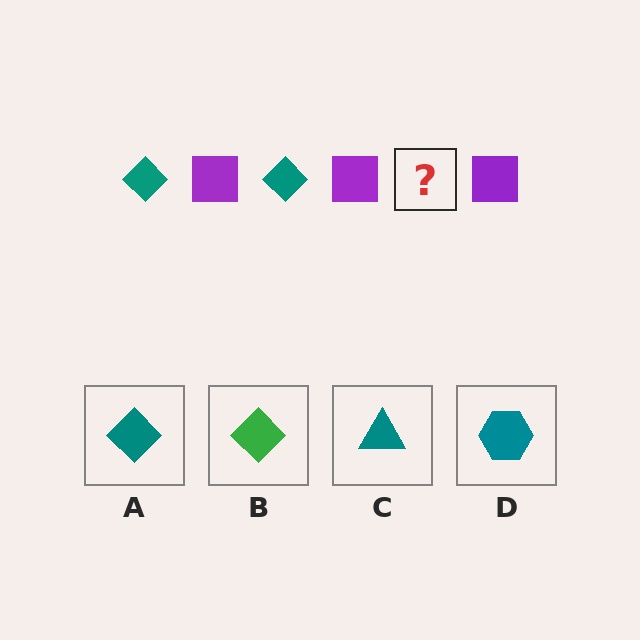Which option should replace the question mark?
Option A.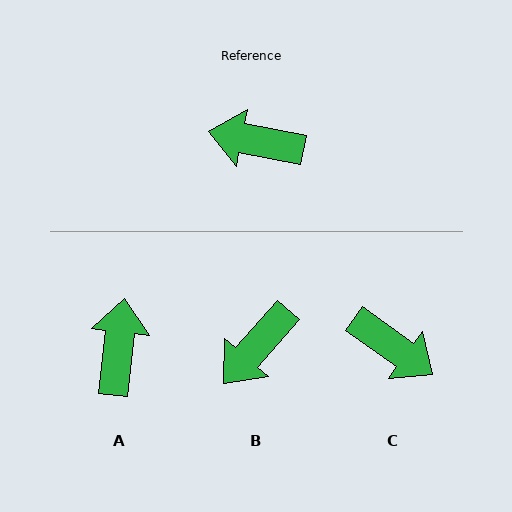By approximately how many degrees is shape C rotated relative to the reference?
Approximately 156 degrees counter-clockwise.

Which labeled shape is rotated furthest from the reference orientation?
C, about 156 degrees away.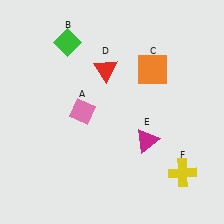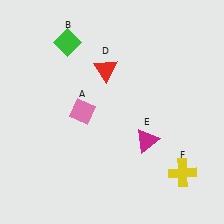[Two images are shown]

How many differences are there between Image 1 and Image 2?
There is 1 difference between the two images.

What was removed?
The orange square (C) was removed in Image 2.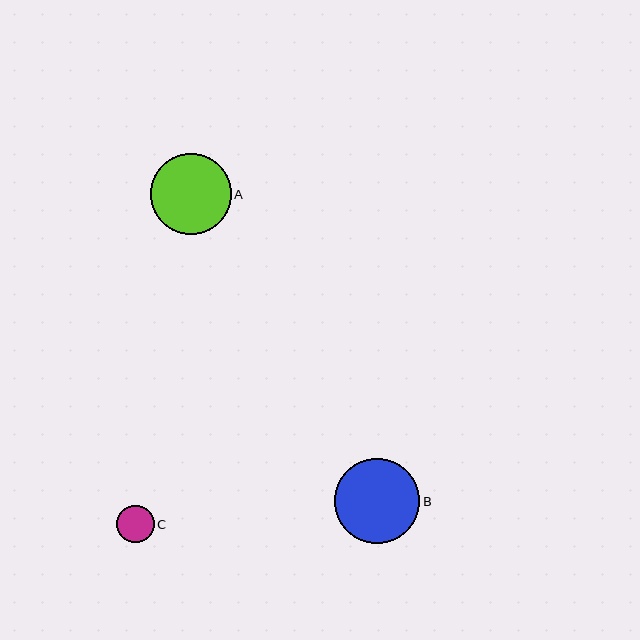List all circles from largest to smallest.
From largest to smallest: B, A, C.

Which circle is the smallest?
Circle C is the smallest with a size of approximately 38 pixels.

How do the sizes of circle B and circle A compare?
Circle B and circle A are approximately the same size.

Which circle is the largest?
Circle B is the largest with a size of approximately 85 pixels.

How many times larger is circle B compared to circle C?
Circle B is approximately 2.3 times the size of circle C.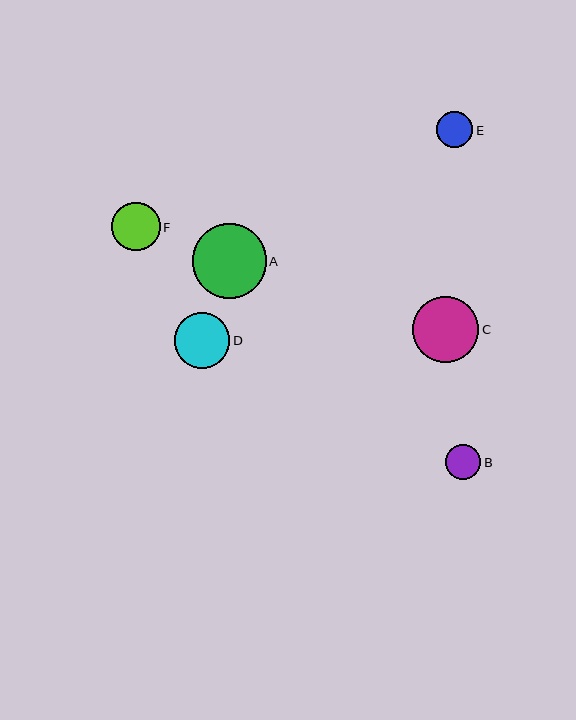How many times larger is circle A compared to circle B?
Circle A is approximately 2.1 times the size of circle B.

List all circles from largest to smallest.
From largest to smallest: A, C, D, F, E, B.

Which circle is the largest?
Circle A is the largest with a size of approximately 74 pixels.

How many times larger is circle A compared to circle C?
Circle A is approximately 1.1 times the size of circle C.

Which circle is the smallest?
Circle B is the smallest with a size of approximately 36 pixels.